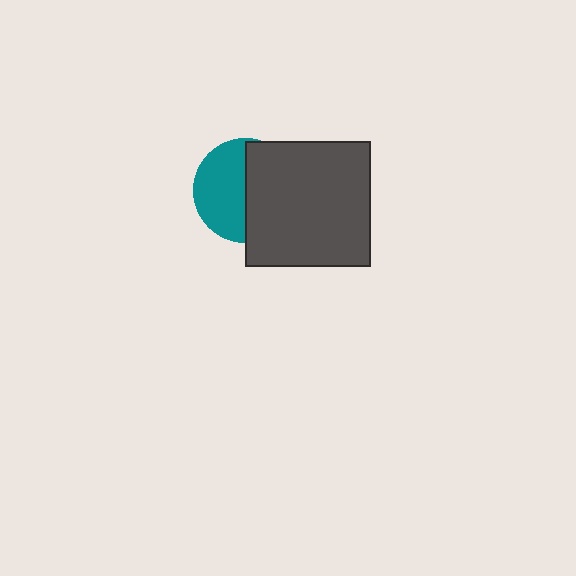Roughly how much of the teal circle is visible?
About half of it is visible (roughly 51%).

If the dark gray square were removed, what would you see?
You would see the complete teal circle.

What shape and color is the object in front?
The object in front is a dark gray square.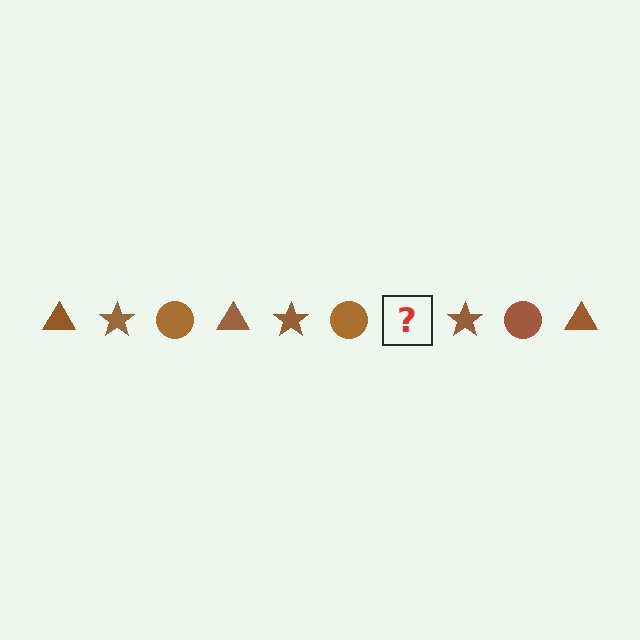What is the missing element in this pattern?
The missing element is a brown triangle.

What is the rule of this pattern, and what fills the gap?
The rule is that the pattern cycles through triangle, star, circle shapes in brown. The gap should be filled with a brown triangle.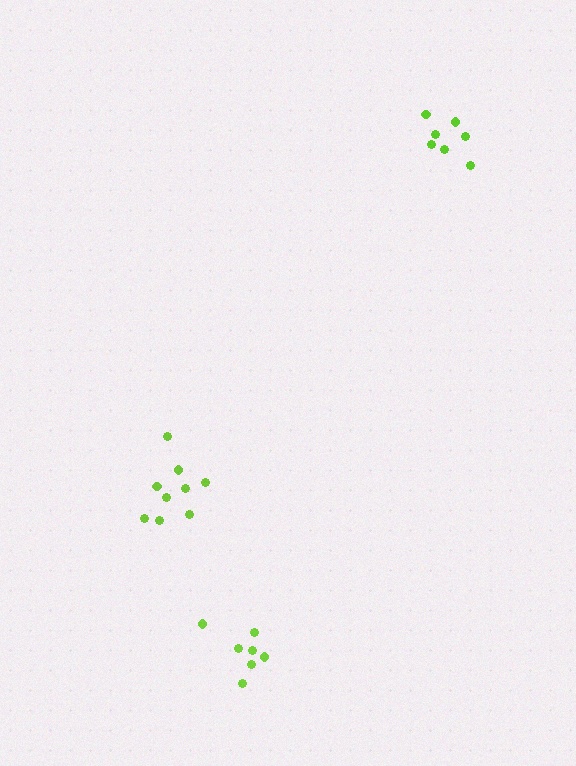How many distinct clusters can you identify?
There are 3 distinct clusters.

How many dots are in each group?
Group 1: 9 dots, Group 2: 7 dots, Group 3: 7 dots (23 total).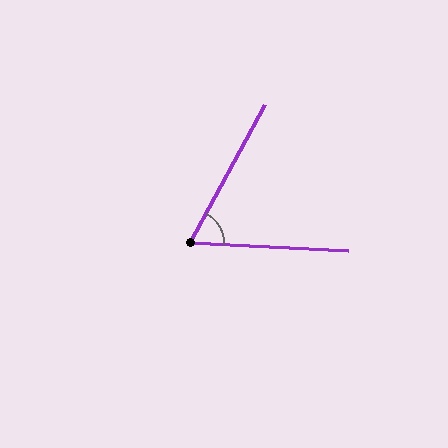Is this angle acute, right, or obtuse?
It is acute.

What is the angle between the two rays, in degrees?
Approximately 65 degrees.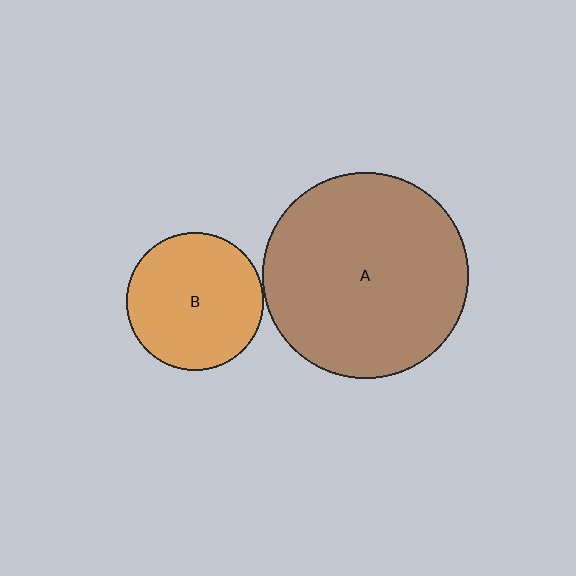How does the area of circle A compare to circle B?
Approximately 2.3 times.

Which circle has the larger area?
Circle A (brown).